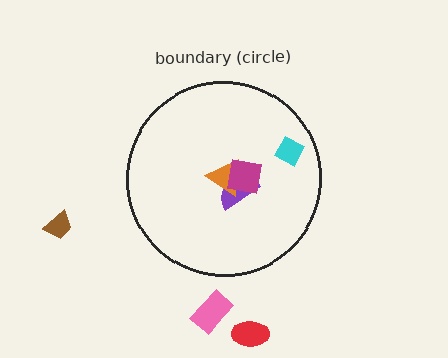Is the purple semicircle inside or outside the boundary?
Inside.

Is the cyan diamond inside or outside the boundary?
Inside.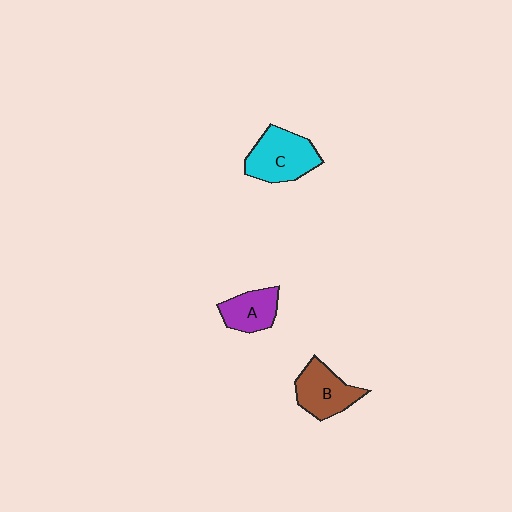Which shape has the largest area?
Shape C (cyan).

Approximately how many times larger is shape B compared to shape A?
Approximately 1.3 times.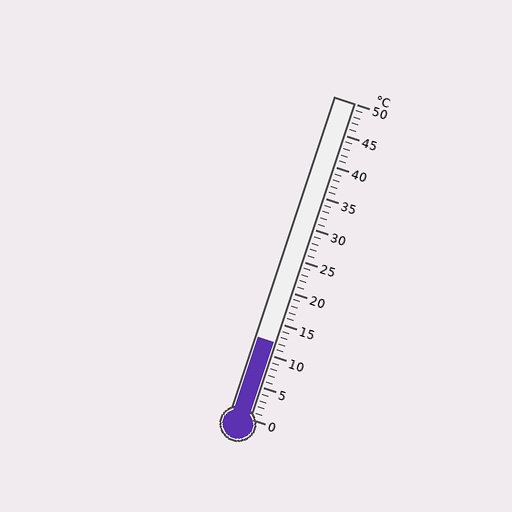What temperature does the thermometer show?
The thermometer shows approximately 12°C.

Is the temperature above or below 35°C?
The temperature is below 35°C.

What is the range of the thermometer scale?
The thermometer scale ranges from 0°C to 50°C.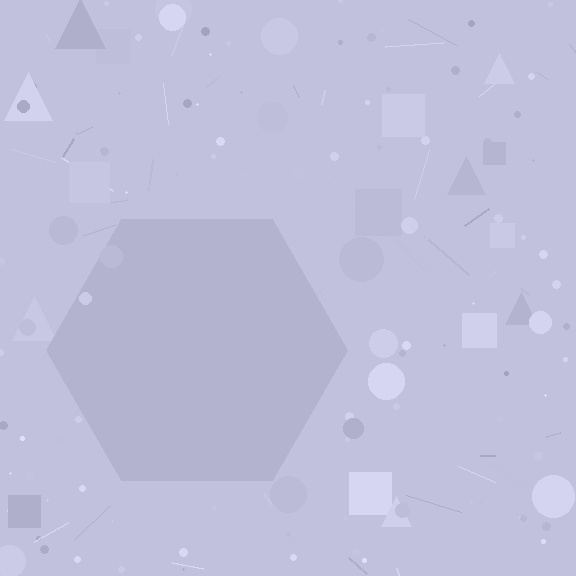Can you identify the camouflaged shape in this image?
The camouflaged shape is a hexagon.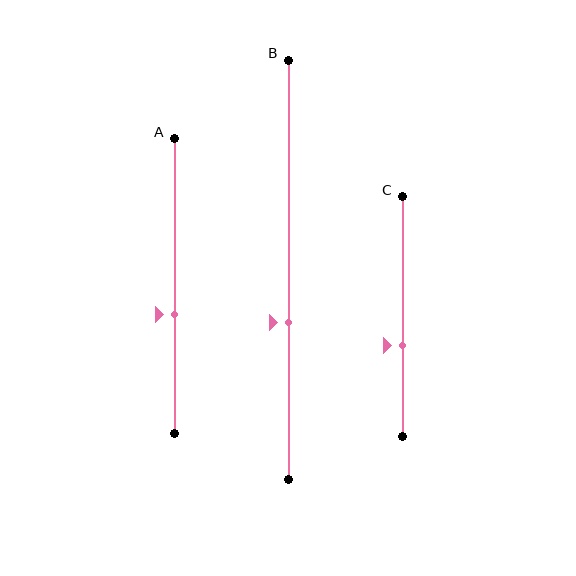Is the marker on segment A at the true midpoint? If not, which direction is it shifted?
No, the marker on segment A is shifted downward by about 9% of the segment length.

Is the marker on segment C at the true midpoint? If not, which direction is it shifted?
No, the marker on segment C is shifted downward by about 12% of the segment length.